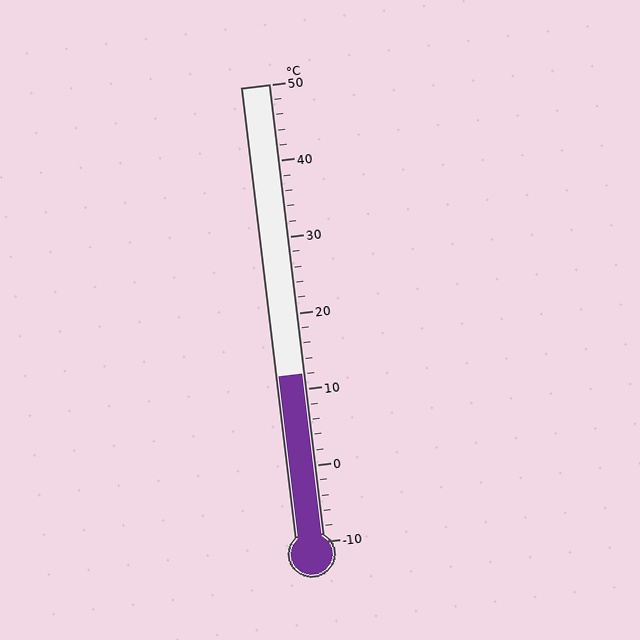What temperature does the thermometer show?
The thermometer shows approximately 12°C.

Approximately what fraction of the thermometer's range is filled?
The thermometer is filled to approximately 35% of its range.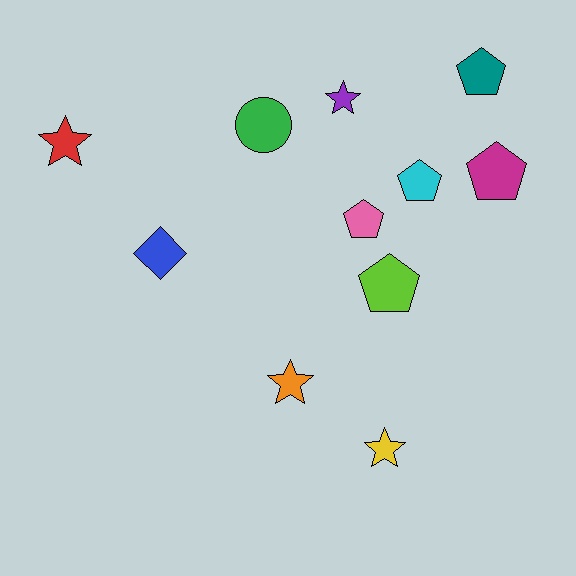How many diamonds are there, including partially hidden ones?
There is 1 diamond.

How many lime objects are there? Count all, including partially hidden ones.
There is 1 lime object.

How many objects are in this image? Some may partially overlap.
There are 11 objects.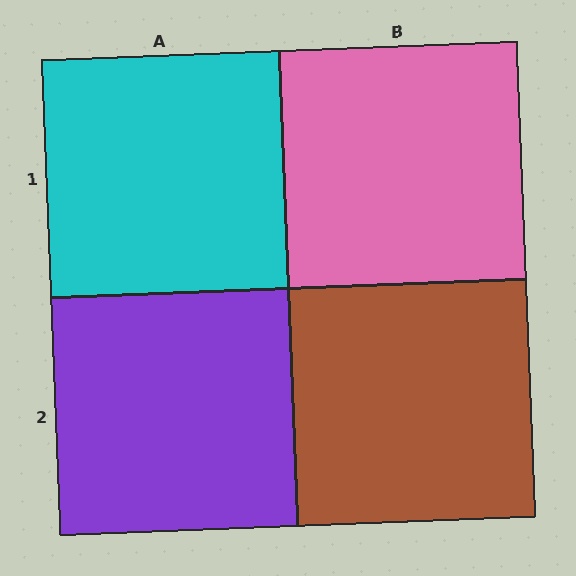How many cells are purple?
1 cell is purple.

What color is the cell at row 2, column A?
Purple.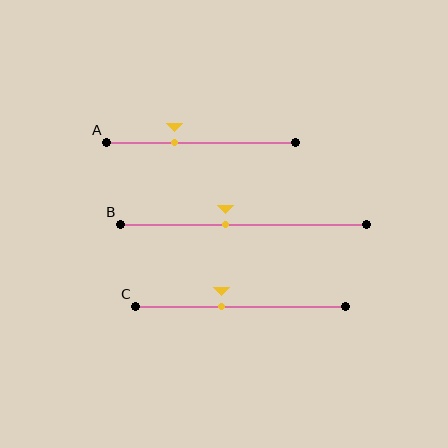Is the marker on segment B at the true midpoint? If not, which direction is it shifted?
No, the marker on segment B is shifted to the left by about 8% of the segment length.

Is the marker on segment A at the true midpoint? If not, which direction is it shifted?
No, the marker on segment A is shifted to the left by about 14% of the segment length.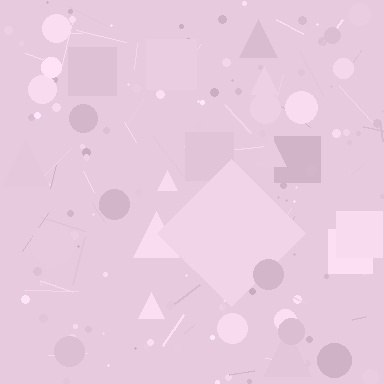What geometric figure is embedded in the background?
A diamond is embedded in the background.